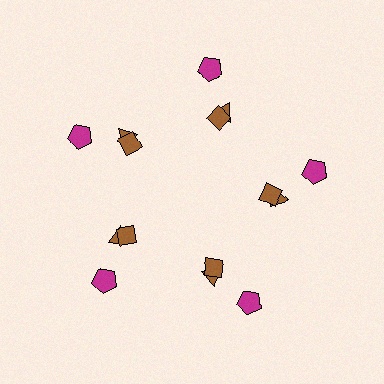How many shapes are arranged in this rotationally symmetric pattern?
There are 15 shapes, arranged in 5 groups of 3.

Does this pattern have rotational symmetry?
Yes, this pattern has 5-fold rotational symmetry. It looks the same after rotating 72 degrees around the center.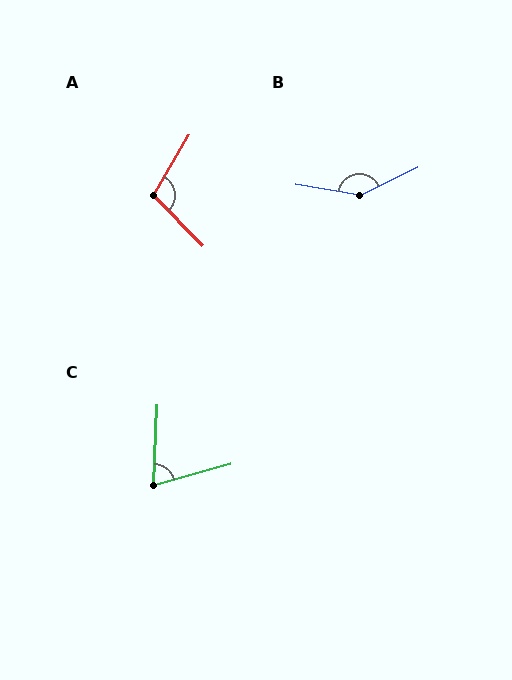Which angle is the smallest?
C, at approximately 72 degrees.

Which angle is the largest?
B, at approximately 144 degrees.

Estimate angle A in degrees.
Approximately 105 degrees.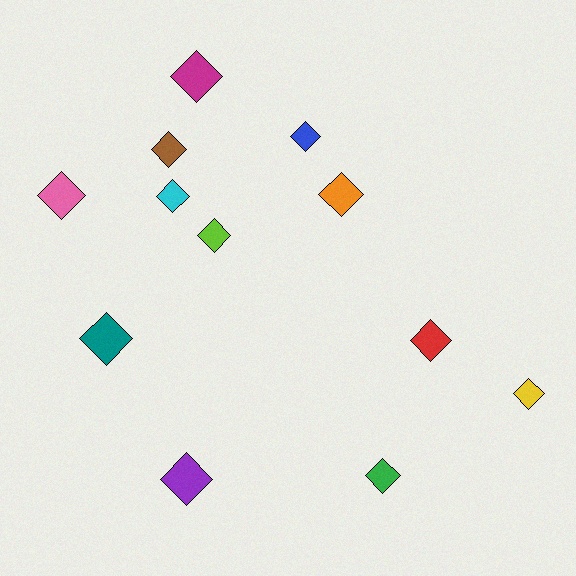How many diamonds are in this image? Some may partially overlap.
There are 12 diamonds.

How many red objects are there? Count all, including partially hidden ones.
There is 1 red object.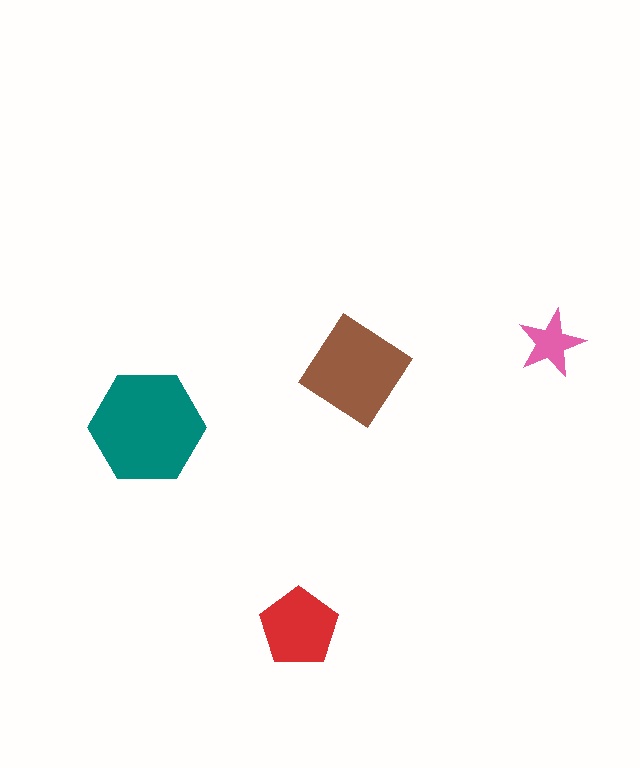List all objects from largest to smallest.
The teal hexagon, the brown diamond, the red pentagon, the pink star.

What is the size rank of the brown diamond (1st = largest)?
2nd.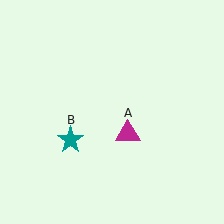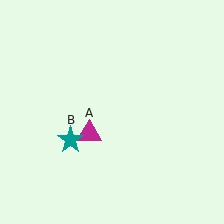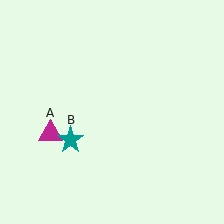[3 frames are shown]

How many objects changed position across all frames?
1 object changed position: magenta triangle (object A).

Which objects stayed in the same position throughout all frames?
Teal star (object B) remained stationary.